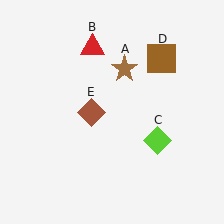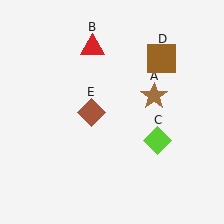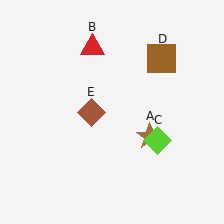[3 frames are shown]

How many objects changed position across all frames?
1 object changed position: brown star (object A).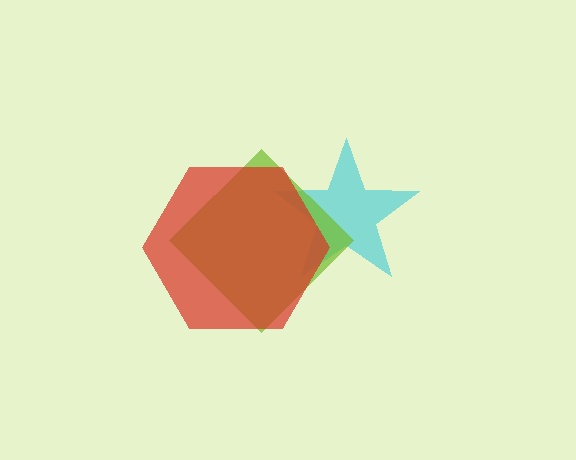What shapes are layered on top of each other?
The layered shapes are: a cyan star, a lime diamond, a red hexagon.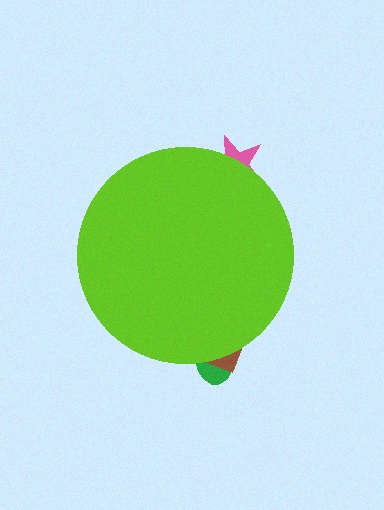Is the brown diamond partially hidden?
Yes, the brown diamond is partially hidden behind the lime circle.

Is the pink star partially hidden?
Yes, the pink star is partially hidden behind the lime circle.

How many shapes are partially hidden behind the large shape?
3 shapes are partially hidden.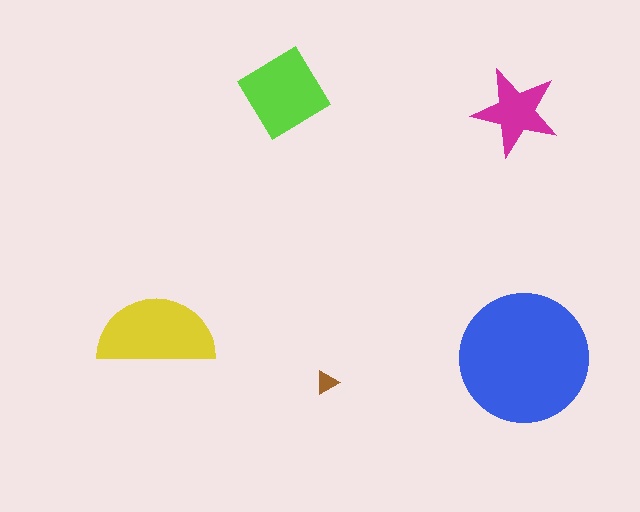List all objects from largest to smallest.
The blue circle, the yellow semicircle, the lime diamond, the magenta star, the brown triangle.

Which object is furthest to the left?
The yellow semicircle is leftmost.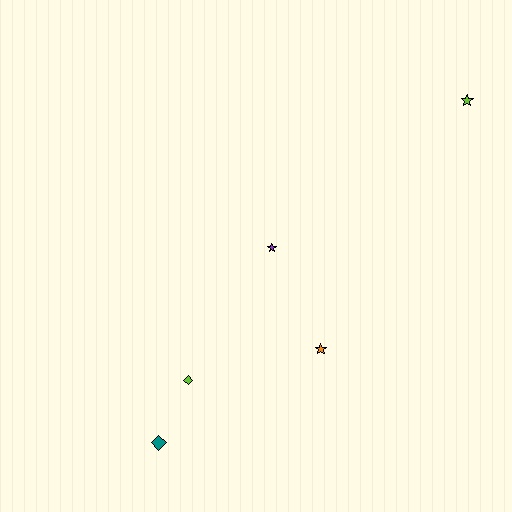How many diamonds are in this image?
There are 2 diamonds.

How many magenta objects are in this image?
There are no magenta objects.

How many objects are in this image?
There are 5 objects.